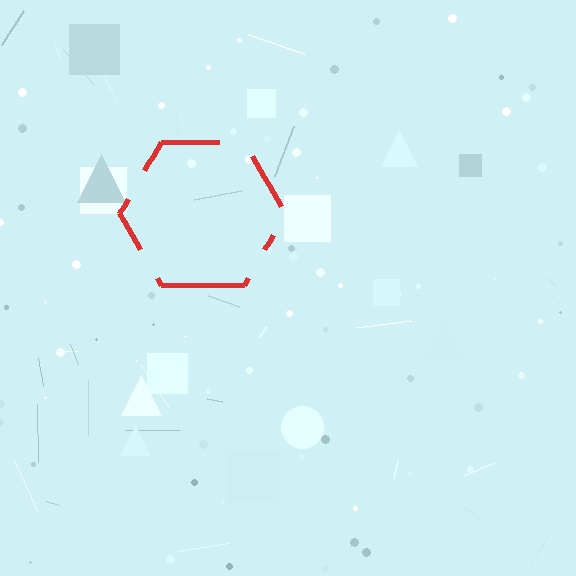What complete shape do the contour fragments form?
The contour fragments form a hexagon.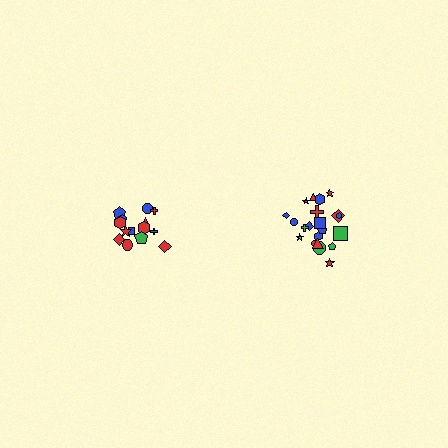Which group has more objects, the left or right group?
The right group.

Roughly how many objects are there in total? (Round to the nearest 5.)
Roughly 35 objects in total.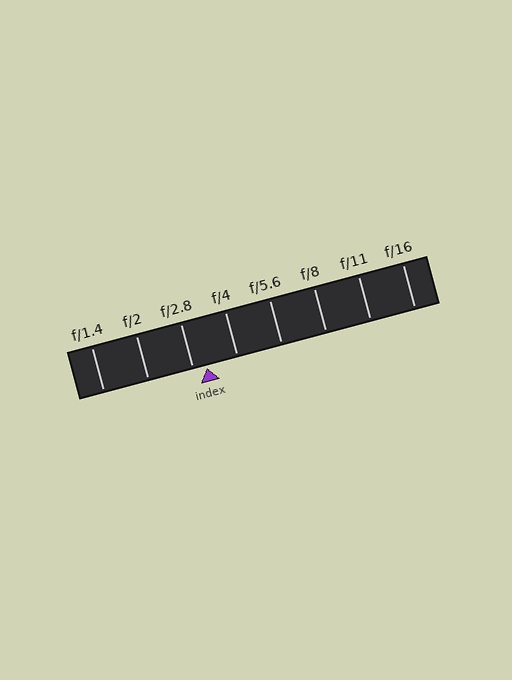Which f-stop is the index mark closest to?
The index mark is closest to f/2.8.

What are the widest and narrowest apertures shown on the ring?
The widest aperture shown is f/1.4 and the narrowest is f/16.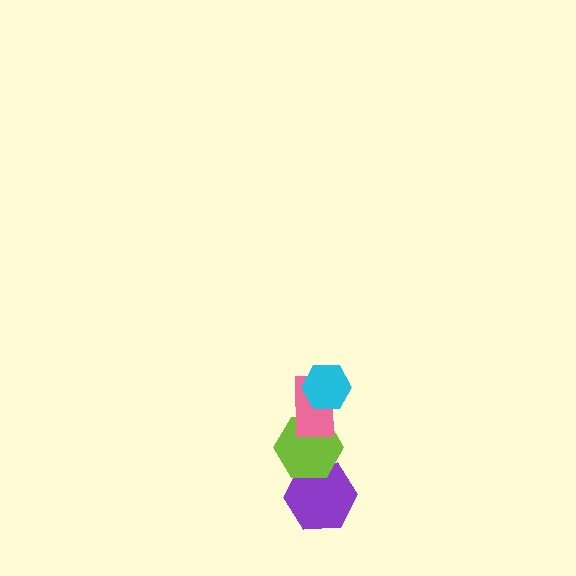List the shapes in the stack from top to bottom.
From top to bottom: the cyan hexagon, the pink rectangle, the lime hexagon, the purple hexagon.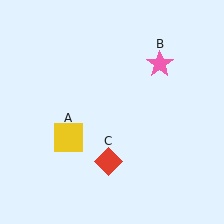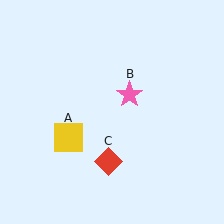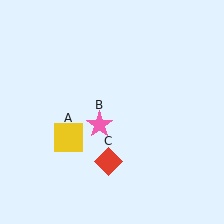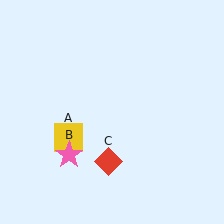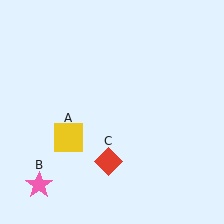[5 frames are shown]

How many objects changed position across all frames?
1 object changed position: pink star (object B).